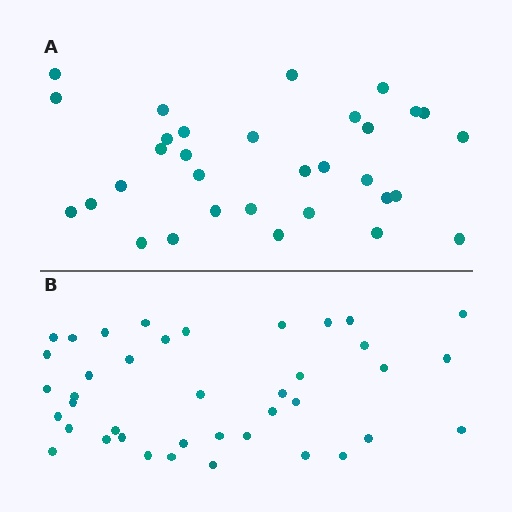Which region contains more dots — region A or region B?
Region B (the bottom region) has more dots.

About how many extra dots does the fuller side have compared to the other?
Region B has roughly 8 or so more dots than region A.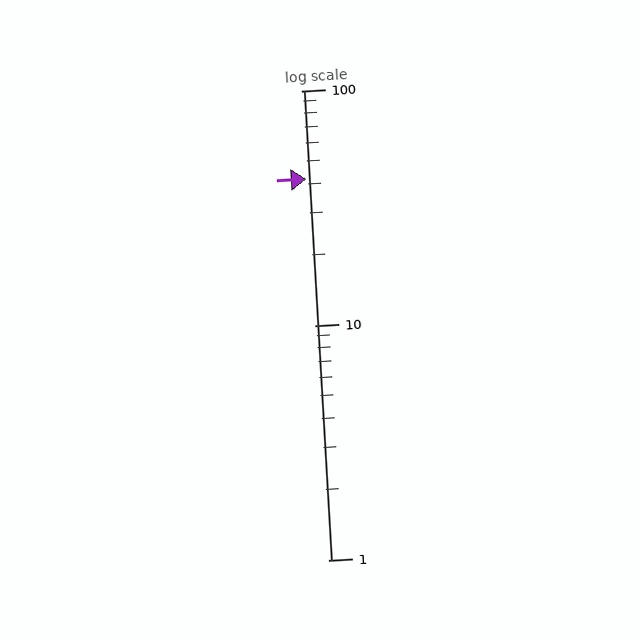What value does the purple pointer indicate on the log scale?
The pointer indicates approximately 42.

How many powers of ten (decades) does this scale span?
The scale spans 2 decades, from 1 to 100.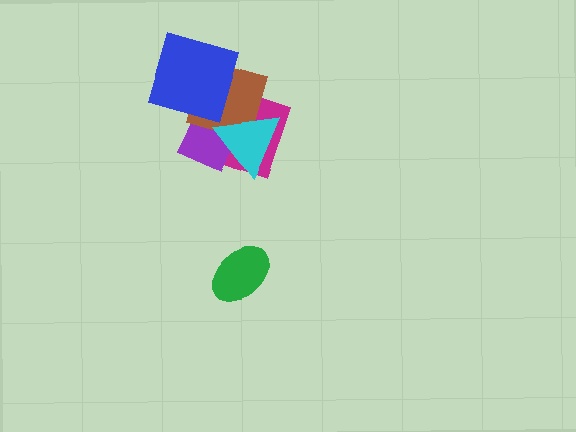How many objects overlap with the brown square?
4 objects overlap with the brown square.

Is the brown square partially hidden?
Yes, it is partially covered by another shape.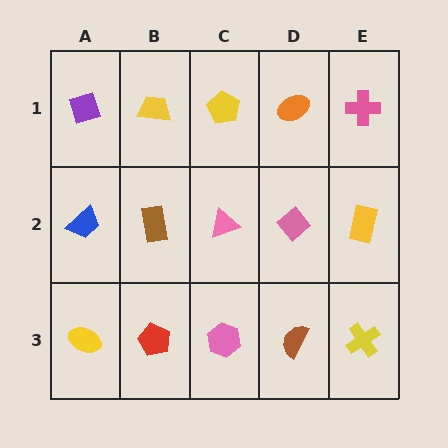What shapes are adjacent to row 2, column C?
A yellow pentagon (row 1, column C), a pink hexagon (row 3, column C), a brown rectangle (row 2, column B), a pink diamond (row 2, column D).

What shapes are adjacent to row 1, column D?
A pink diamond (row 2, column D), a yellow pentagon (row 1, column C), a pink cross (row 1, column E).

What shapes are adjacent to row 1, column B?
A brown rectangle (row 2, column B), a purple diamond (row 1, column A), a yellow pentagon (row 1, column C).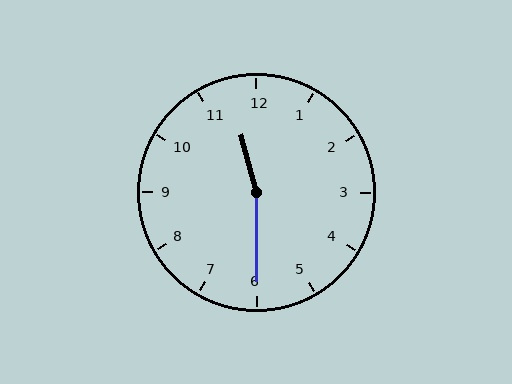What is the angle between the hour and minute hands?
Approximately 165 degrees.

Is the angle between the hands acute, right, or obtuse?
It is obtuse.